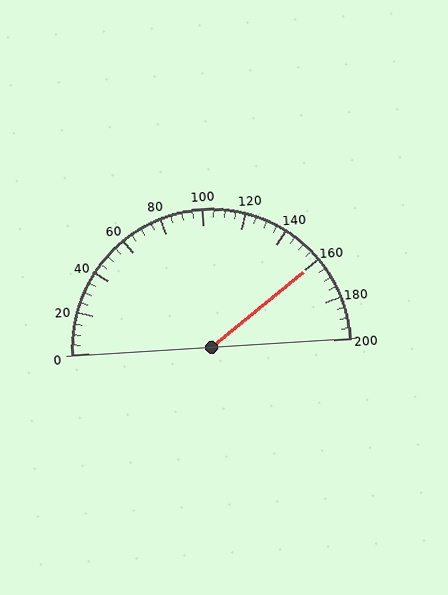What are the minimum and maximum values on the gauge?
The gauge ranges from 0 to 200.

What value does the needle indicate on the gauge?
The needle indicates approximately 160.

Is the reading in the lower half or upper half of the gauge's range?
The reading is in the upper half of the range (0 to 200).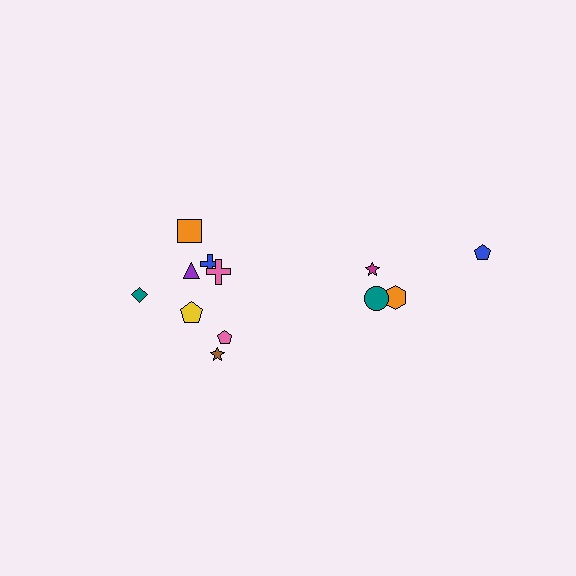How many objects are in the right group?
There are 4 objects.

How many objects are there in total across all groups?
There are 12 objects.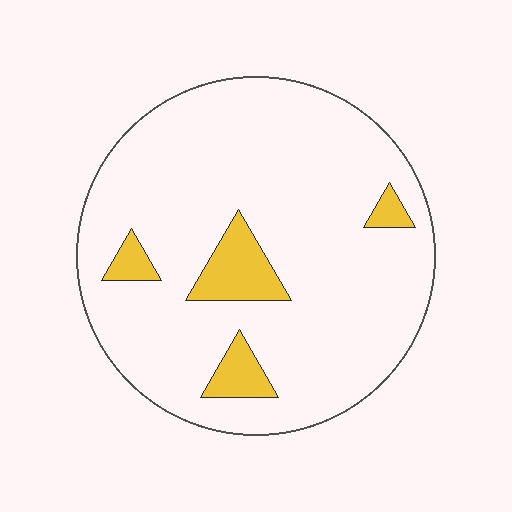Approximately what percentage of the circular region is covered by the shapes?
Approximately 10%.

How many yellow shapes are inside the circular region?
4.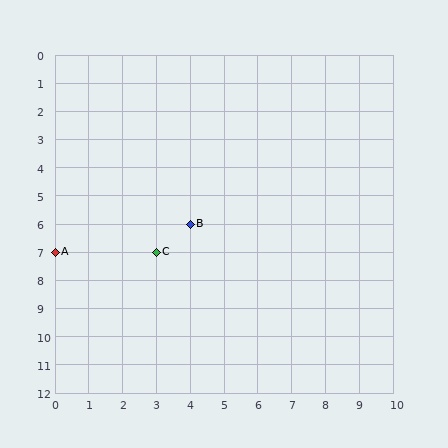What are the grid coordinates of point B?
Point B is at grid coordinates (4, 6).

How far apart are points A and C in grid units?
Points A and C are 3 columns apart.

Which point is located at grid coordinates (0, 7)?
Point A is at (0, 7).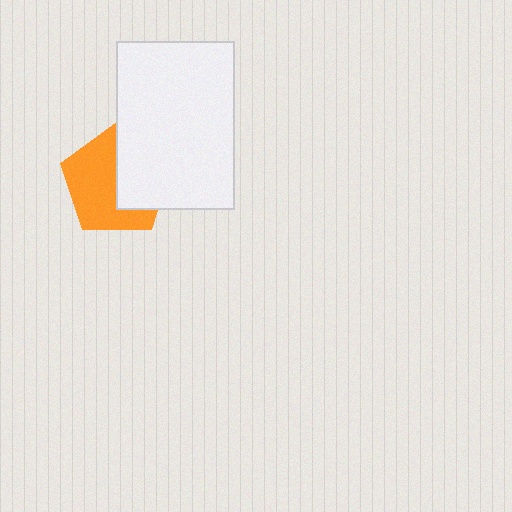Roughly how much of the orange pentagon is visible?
About half of it is visible (roughly 58%).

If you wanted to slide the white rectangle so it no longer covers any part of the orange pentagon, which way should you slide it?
Slide it right — that is the most direct way to separate the two shapes.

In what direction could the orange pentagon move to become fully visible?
The orange pentagon could move left. That would shift it out from behind the white rectangle entirely.